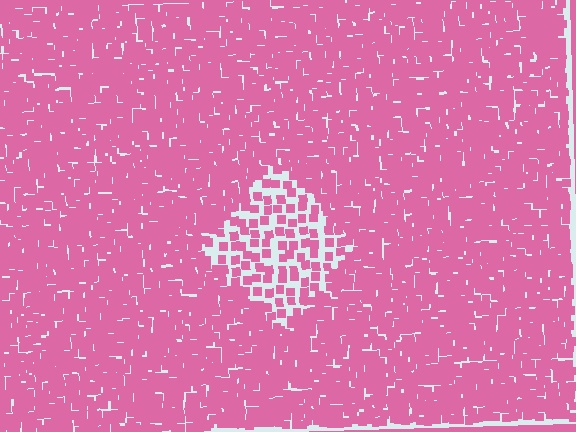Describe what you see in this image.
The image contains small pink elements arranged at two different densities. A diamond-shaped region is visible where the elements are less densely packed than the surrounding area.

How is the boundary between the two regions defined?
The boundary is defined by a change in element density (approximately 2.5x ratio). All elements are the same color, size, and shape.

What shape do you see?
I see a diamond.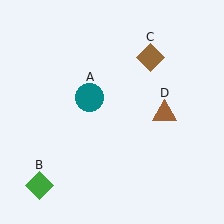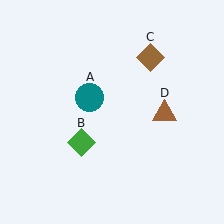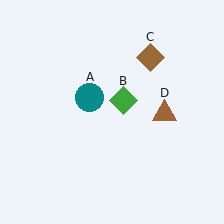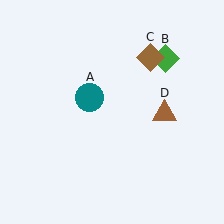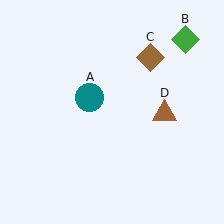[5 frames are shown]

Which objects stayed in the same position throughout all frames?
Teal circle (object A) and brown diamond (object C) and brown triangle (object D) remained stationary.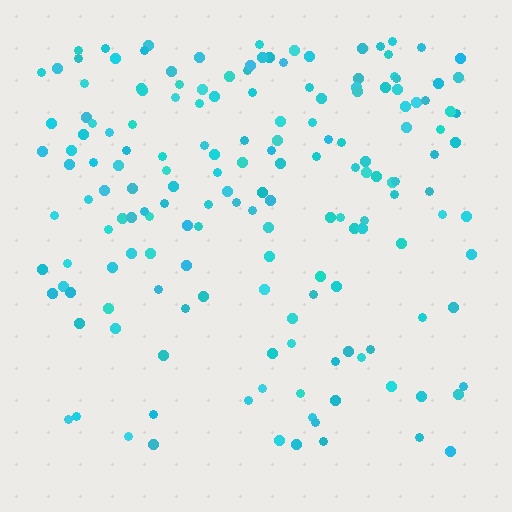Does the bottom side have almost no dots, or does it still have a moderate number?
Still a moderate number, just noticeably fewer than the top.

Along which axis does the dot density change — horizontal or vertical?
Vertical.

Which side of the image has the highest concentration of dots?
The top.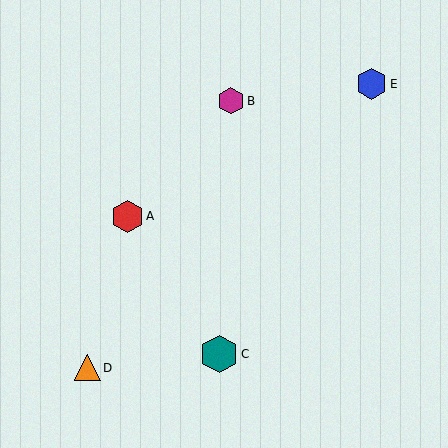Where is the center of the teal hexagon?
The center of the teal hexagon is at (219, 354).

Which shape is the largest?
The teal hexagon (labeled C) is the largest.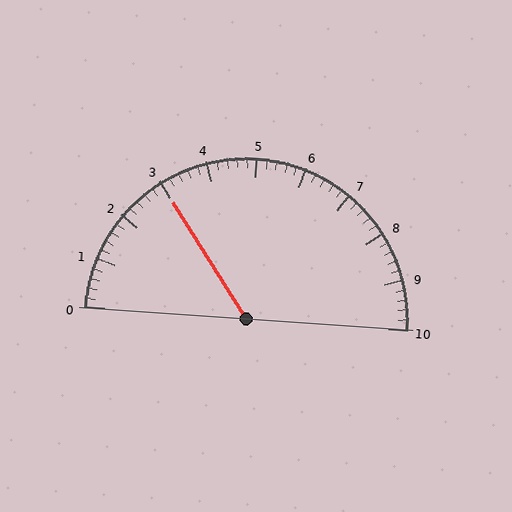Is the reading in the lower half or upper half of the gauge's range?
The reading is in the lower half of the range (0 to 10).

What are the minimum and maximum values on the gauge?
The gauge ranges from 0 to 10.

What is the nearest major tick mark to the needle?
The nearest major tick mark is 3.